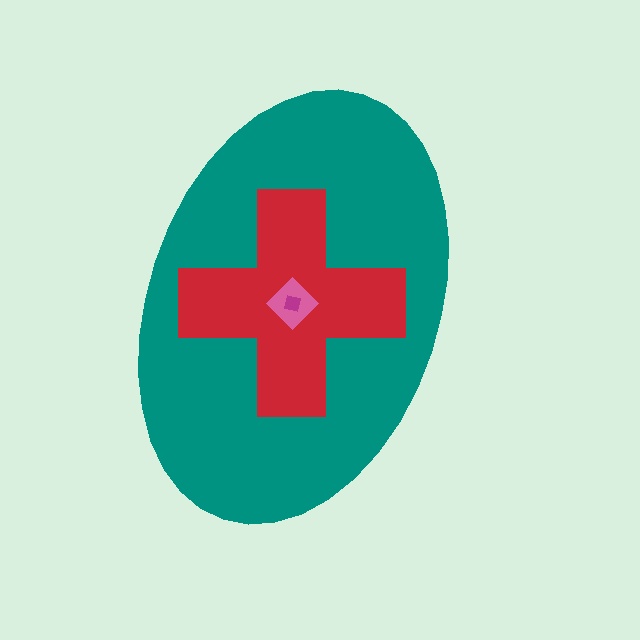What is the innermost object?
The magenta square.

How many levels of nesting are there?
4.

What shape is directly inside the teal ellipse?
The red cross.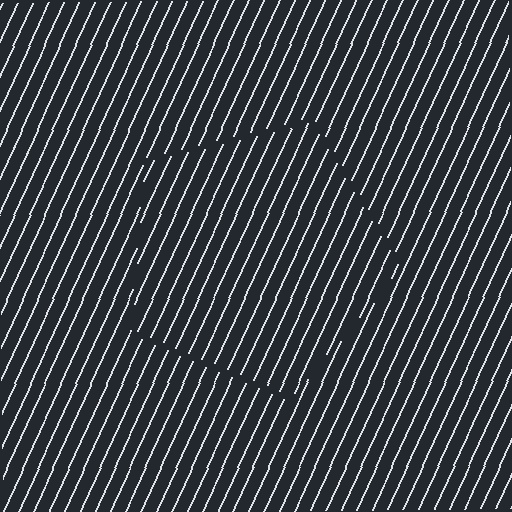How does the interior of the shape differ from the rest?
The interior of the shape contains the same grating, shifted by half a period — the contour is defined by the phase discontinuity where line-ends from the inner and outer gratings abut.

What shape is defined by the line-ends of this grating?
An illusory pentagon. The interior of the shape contains the same grating, shifted by half a period — the contour is defined by the phase discontinuity where line-ends from the inner and outer gratings abut.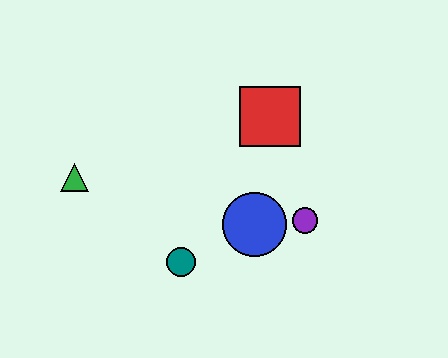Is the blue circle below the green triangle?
Yes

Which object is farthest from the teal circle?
The red square is farthest from the teal circle.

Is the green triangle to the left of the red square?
Yes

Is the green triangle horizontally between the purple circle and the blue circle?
No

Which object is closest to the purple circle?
The blue circle is closest to the purple circle.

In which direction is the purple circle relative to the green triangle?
The purple circle is to the right of the green triangle.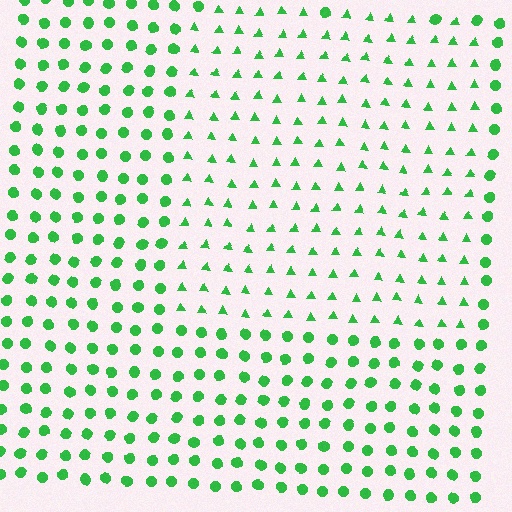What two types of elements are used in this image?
The image uses triangles inside the rectangle region and circles outside it.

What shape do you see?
I see a rectangle.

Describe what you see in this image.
The image is filled with small green elements arranged in a uniform grid. A rectangle-shaped region contains triangles, while the surrounding area contains circles. The boundary is defined purely by the change in element shape.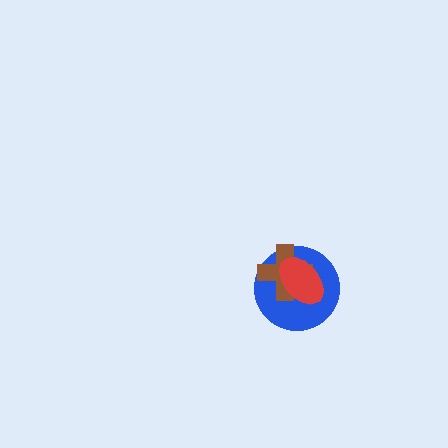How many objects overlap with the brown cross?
2 objects overlap with the brown cross.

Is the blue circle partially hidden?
Yes, it is partially covered by another shape.